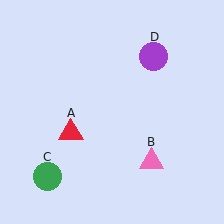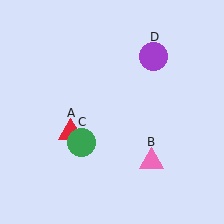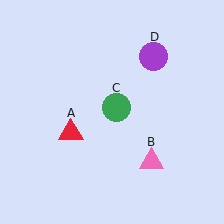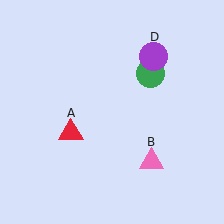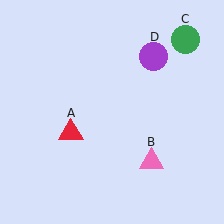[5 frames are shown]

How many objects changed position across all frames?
1 object changed position: green circle (object C).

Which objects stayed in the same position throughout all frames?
Red triangle (object A) and pink triangle (object B) and purple circle (object D) remained stationary.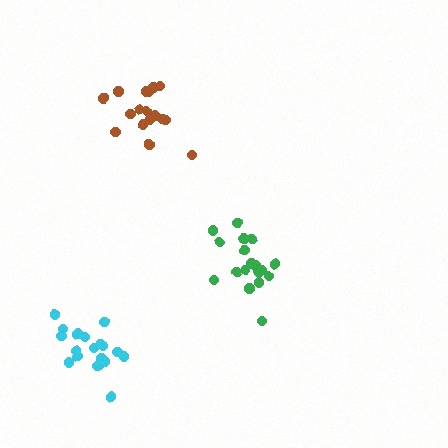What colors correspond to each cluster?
The clusters are colored: green, cyan, brown.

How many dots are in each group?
Group 1: 18 dots, Group 2: 19 dots, Group 3: 18 dots (55 total).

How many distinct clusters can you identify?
There are 3 distinct clusters.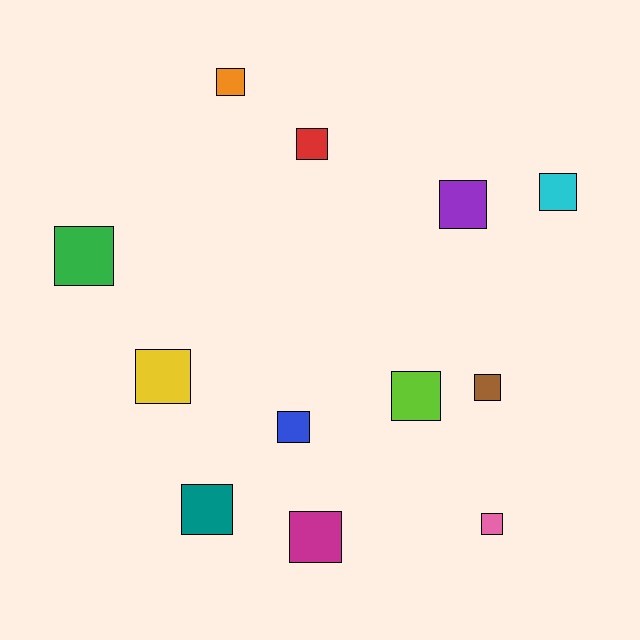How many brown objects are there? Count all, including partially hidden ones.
There is 1 brown object.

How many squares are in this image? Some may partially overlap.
There are 12 squares.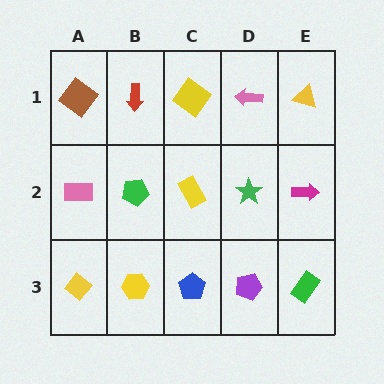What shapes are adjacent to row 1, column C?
A yellow rectangle (row 2, column C), a red arrow (row 1, column B), a pink arrow (row 1, column D).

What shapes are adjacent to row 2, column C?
A yellow diamond (row 1, column C), a blue pentagon (row 3, column C), a green pentagon (row 2, column B), a green star (row 2, column D).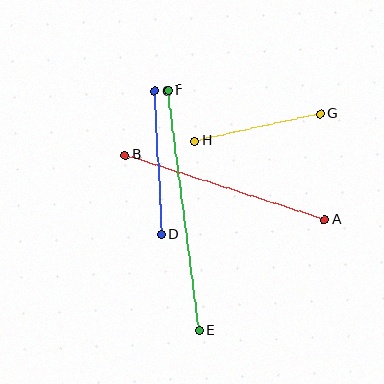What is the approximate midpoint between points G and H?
The midpoint is at approximately (257, 127) pixels.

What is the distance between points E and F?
The distance is approximately 242 pixels.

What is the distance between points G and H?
The distance is approximately 128 pixels.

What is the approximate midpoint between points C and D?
The midpoint is at approximately (158, 163) pixels.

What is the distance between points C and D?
The distance is approximately 143 pixels.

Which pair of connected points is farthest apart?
Points E and F are farthest apart.